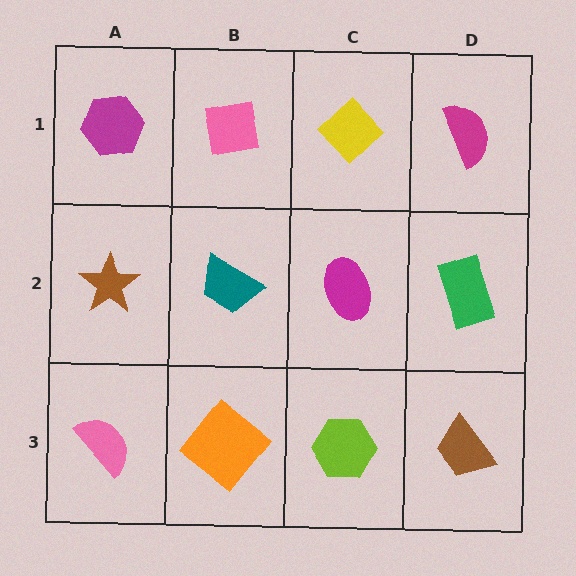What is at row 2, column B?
A teal trapezoid.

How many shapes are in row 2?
4 shapes.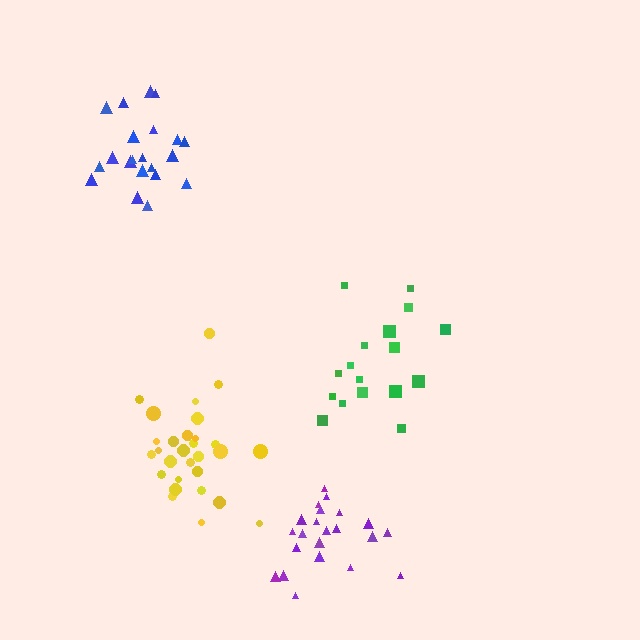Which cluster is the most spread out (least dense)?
Green.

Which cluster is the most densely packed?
Yellow.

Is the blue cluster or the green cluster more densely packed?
Blue.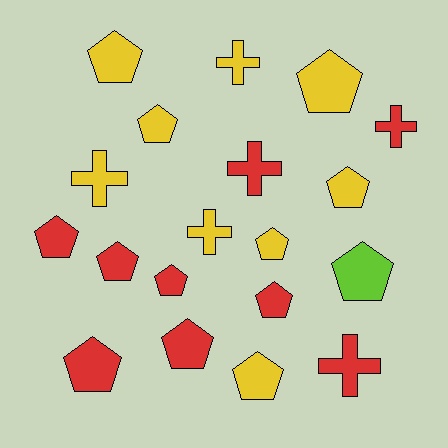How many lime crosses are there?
There are no lime crosses.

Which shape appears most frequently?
Pentagon, with 13 objects.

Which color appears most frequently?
Red, with 9 objects.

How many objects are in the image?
There are 19 objects.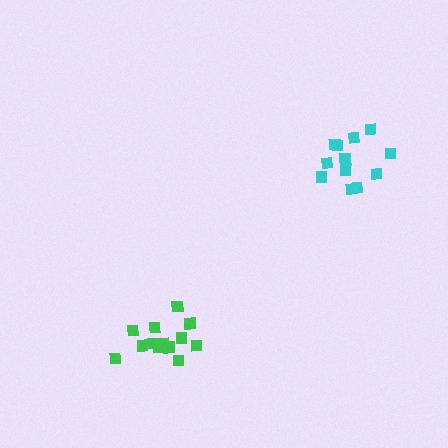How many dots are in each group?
Group 1: 13 dots, Group 2: 13 dots (26 total).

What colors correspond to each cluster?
The clusters are colored: cyan, green.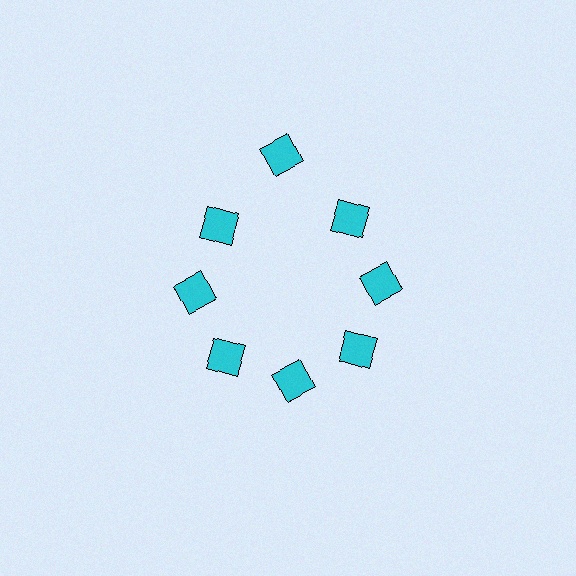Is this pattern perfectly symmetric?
No. The 8 cyan diamonds are arranged in a ring, but one element near the 12 o'clock position is pushed outward from the center, breaking the 8-fold rotational symmetry.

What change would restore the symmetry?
The symmetry would be restored by moving it inward, back onto the ring so that all 8 diamonds sit at equal angles and equal distance from the center.